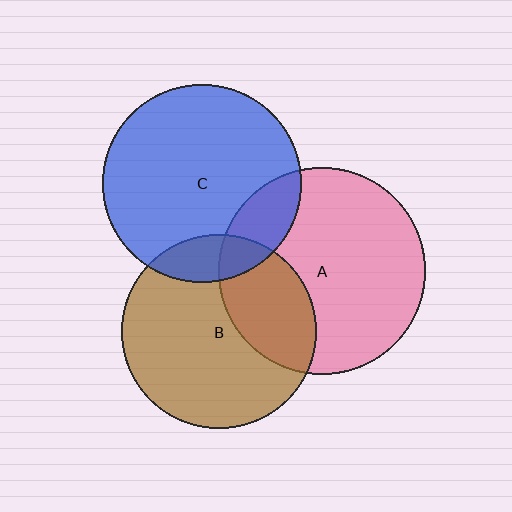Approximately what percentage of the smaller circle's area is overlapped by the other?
Approximately 15%.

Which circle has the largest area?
Circle A (pink).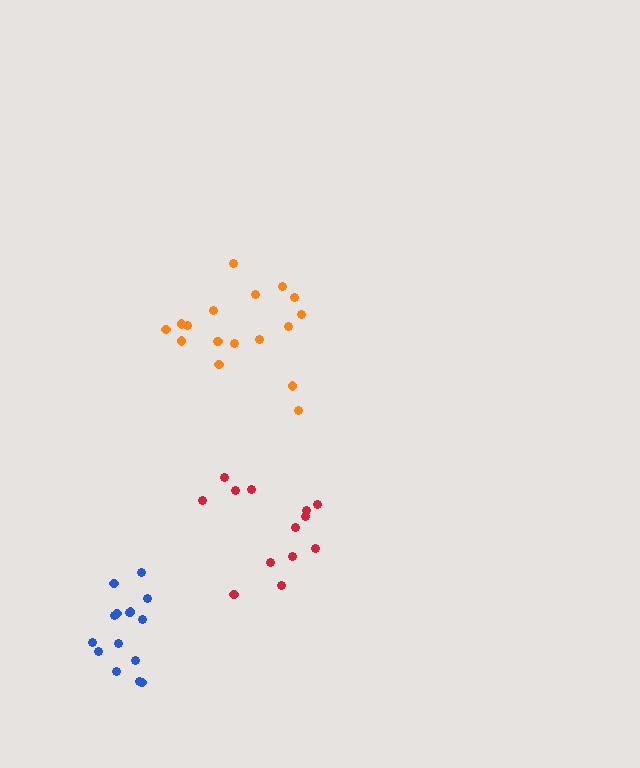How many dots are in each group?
Group 1: 18 dots, Group 2: 13 dots, Group 3: 15 dots (46 total).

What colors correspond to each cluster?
The clusters are colored: orange, red, blue.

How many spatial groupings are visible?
There are 3 spatial groupings.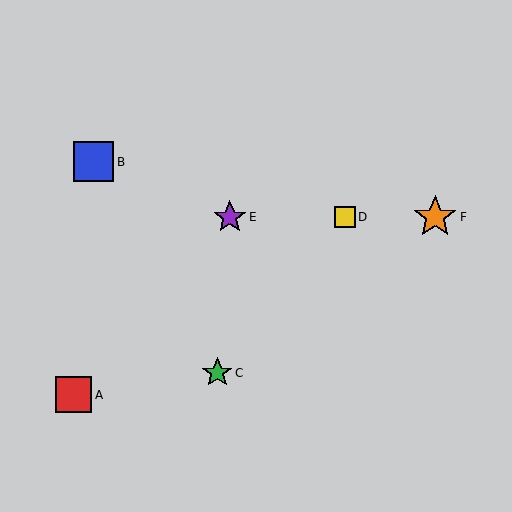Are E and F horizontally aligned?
Yes, both are at y≈217.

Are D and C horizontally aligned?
No, D is at y≈217 and C is at y≈373.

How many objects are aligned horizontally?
3 objects (D, E, F) are aligned horizontally.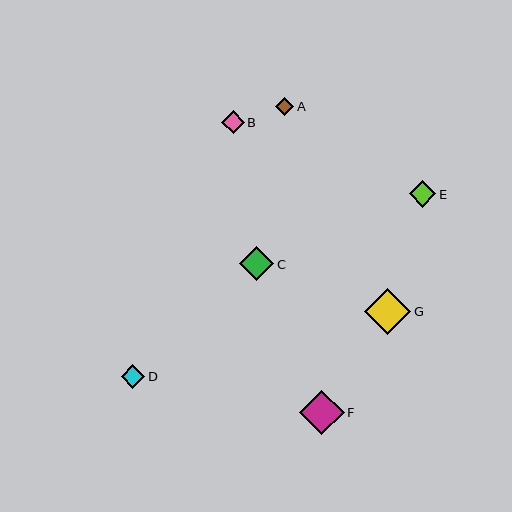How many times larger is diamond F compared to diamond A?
Diamond F is approximately 2.4 times the size of diamond A.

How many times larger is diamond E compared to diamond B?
Diamond E is approximately 1.2 times the size of diamond B.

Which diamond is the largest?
Diamond G is the largest with a size of approximately 46 pixels.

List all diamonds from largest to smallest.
From largest to smallest: G, F, C, E, D, B, A.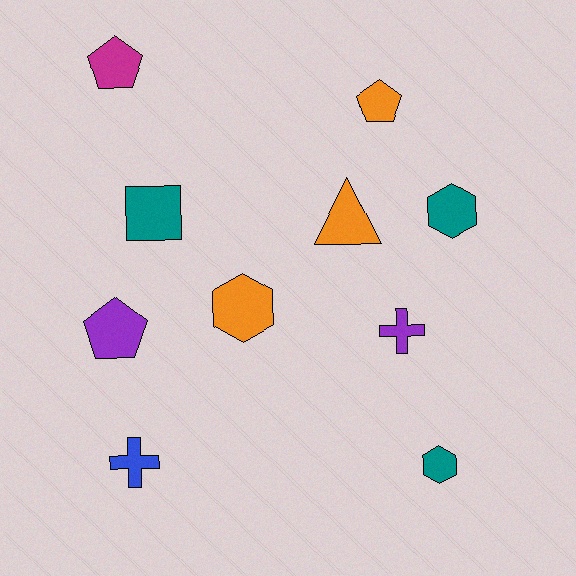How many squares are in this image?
There is 1 square.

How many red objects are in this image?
There are no red objects.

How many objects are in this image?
There are 10 objects.